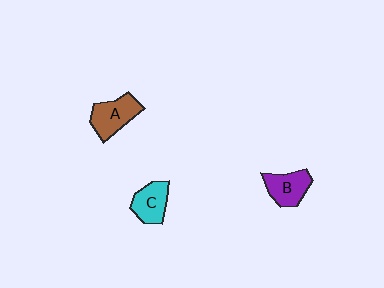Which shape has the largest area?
Shape A (brown).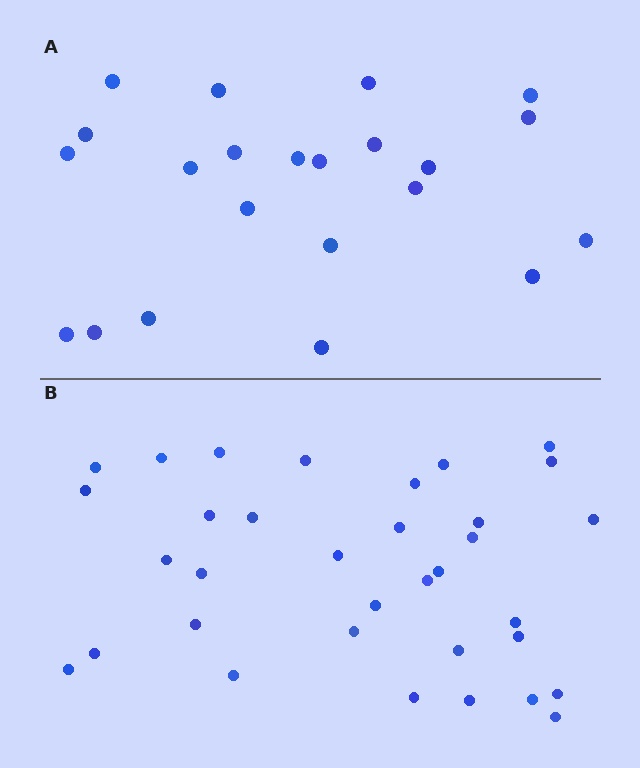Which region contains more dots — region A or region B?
Region B (the bottom region) has more dots.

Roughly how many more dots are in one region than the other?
Region B has roughly 12 or so more dots than region A.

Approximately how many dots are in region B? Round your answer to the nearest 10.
About 30 dots. (The exact count is 34, which rounds to 30.)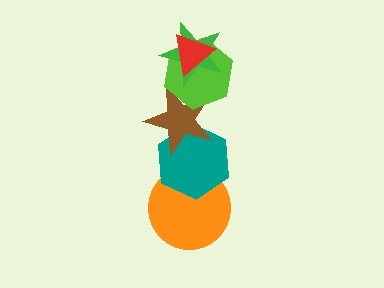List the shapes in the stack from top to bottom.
From top to bottom: the red triangle, the green star, the lime hexagon, the brown star, the teal hexagon, the orange circle.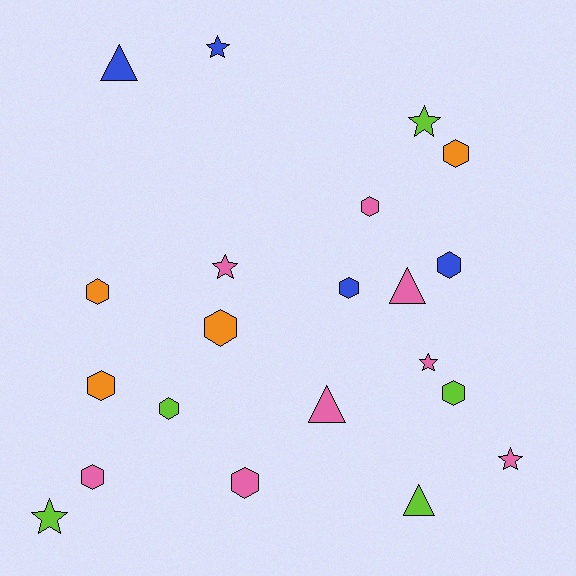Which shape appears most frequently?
Hexagon, with 11 objects.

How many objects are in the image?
There are 21 objects.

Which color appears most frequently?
Pink, with 8 objects.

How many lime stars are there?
There are 2 lime stars.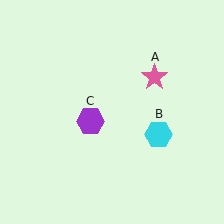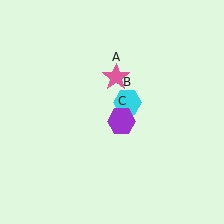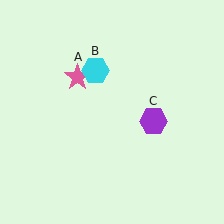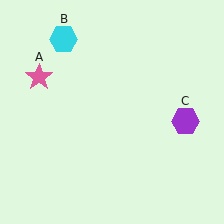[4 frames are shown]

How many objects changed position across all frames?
3 objects changed position: pink star (object A), cyan hexagon (object B), purple hexagon (object C).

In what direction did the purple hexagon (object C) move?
The purple hexagon (object C) moved right.